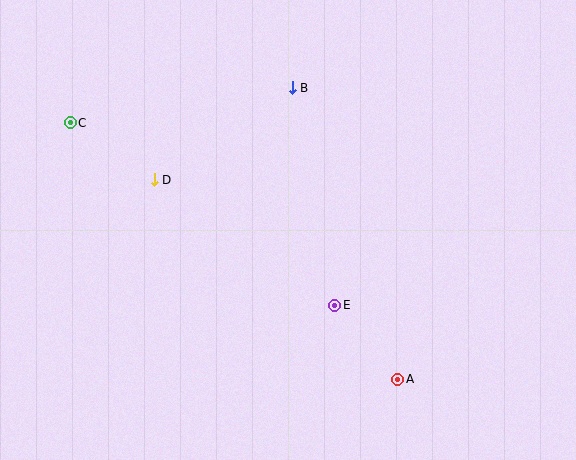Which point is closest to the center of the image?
Point E at (335, 305) is closest to the center.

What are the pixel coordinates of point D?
Point D is at (154, 180).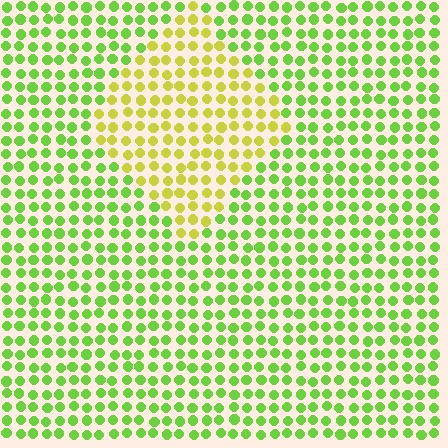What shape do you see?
I see a diamond.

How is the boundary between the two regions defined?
The boundary is defined purely by a slight shift in hue (about 38 degrees). Spacing, size, and orientation are identical on both sides.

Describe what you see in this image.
The image is filled with small lime elements in a uniform arrangement. A diamond-shaped region is visible where the elements are tinted to a slightly different hue, forming a subtle color boundary.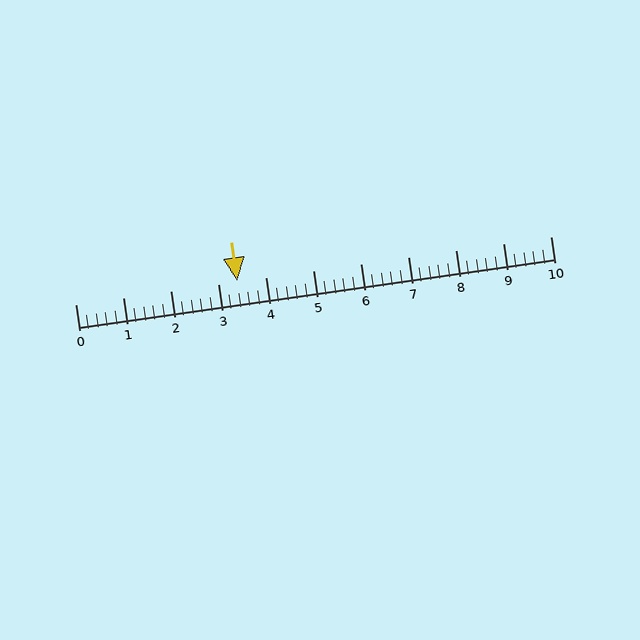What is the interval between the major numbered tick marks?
The major tick marks are spaced 1 units apart.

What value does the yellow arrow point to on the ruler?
The yellow arrow points to approximately 3.4.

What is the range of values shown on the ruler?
The ruler shows values from 0 to 10.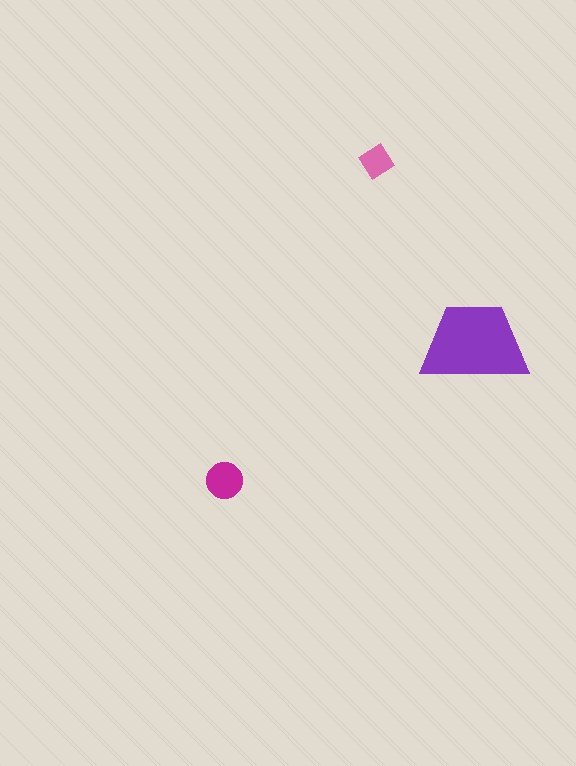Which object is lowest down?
The magenta circle is bottommost.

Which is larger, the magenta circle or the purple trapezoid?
The purple trapezoid.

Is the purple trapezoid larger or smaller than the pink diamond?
Larger.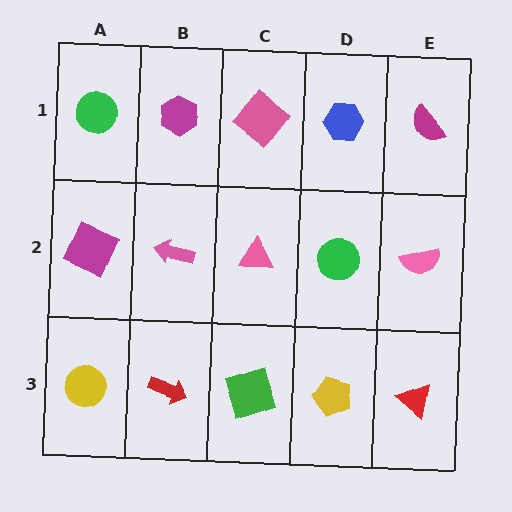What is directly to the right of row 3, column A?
A red arrow.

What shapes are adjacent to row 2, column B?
A magenta hexagon (row 1, column B), a red arrow (row 3, column B), a magenta square (row 2, column A), a pink triangle (row 2, column C).